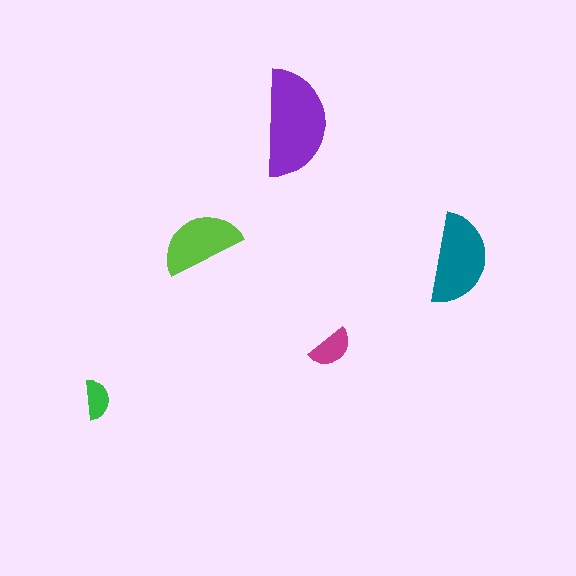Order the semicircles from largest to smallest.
the purple one, the teal one, the lime one, the magenta one, the green one.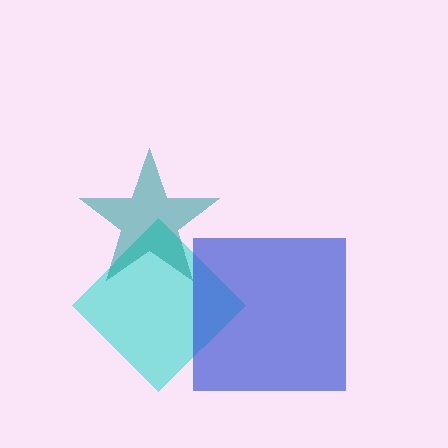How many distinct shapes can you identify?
There are 3 distinct shapes: a cyan diamond, a blue square, a teal star.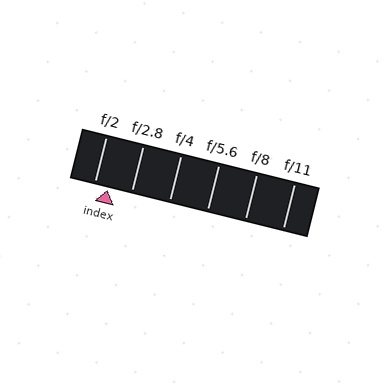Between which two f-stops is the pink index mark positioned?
The index mark is between f/2 and f/2.8.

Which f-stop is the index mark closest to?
The index mark is closest to f/2.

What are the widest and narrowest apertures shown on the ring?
The widest aperture shown is f/2 and the narrowest is f/11.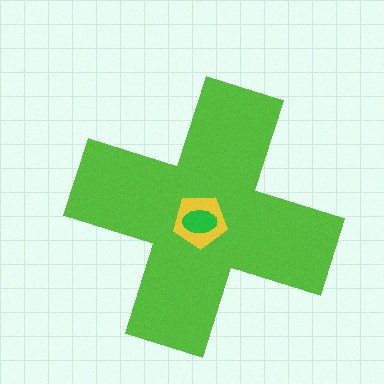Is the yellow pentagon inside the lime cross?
Yes.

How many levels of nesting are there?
3.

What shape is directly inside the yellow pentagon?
The green ellipse.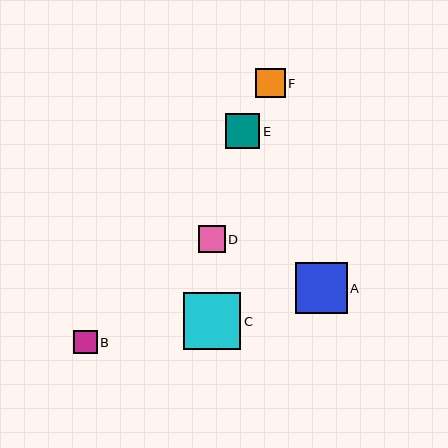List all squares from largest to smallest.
From largest to smallest: C, A, E, F, D, B.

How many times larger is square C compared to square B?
Square C is approximately 2.4 times the size of square B.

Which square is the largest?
Square C is the largest with a size of approximately 57 pixels.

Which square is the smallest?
Square B is the smallest with a size of approximately 24 pixels.